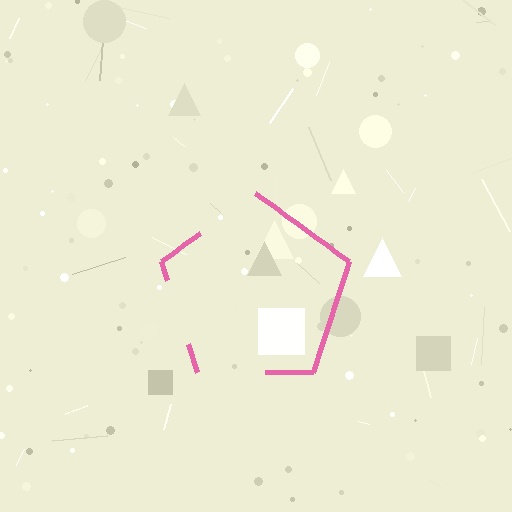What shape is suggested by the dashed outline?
The dashed outline suggests a pentagon.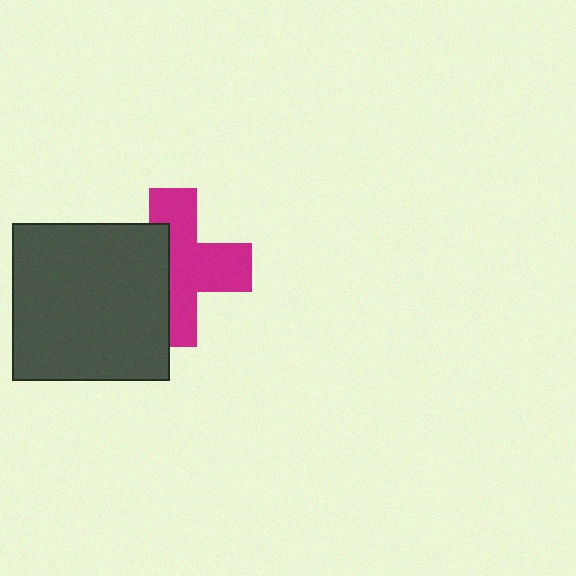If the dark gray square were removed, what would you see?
You would see the complete magenta cross.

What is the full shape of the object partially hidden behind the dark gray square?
The partially hidden object is a magenta cross.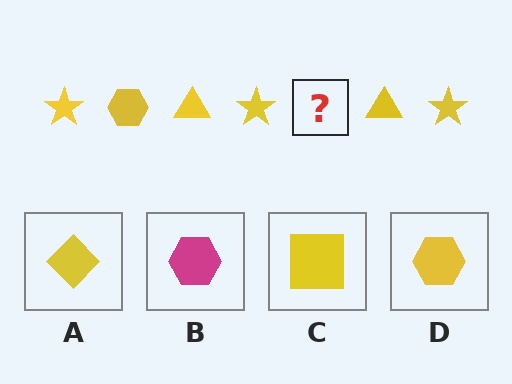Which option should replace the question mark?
Option D.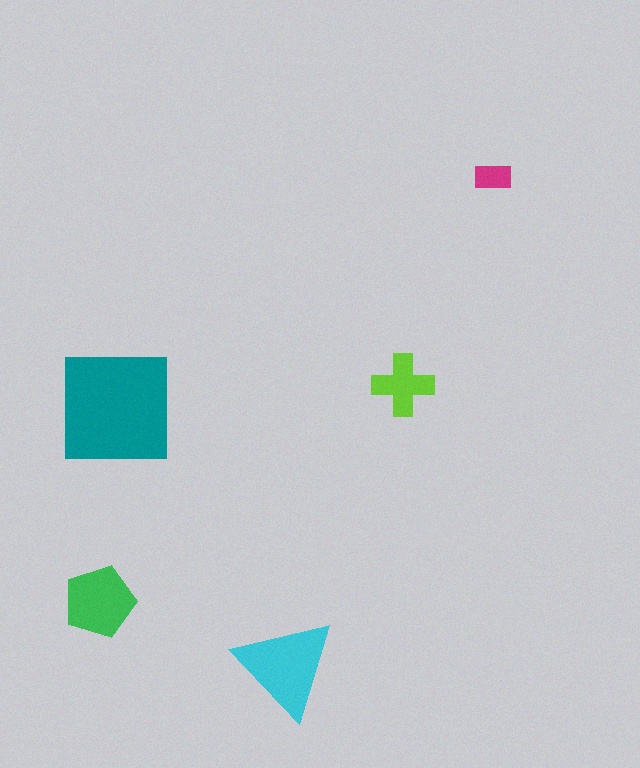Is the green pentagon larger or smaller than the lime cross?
Larger.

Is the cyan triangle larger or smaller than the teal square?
Smaller.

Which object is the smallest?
The magenta rectangle.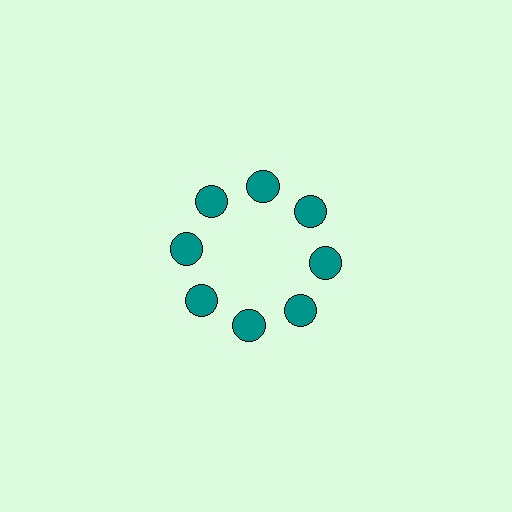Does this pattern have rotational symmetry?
Yes, this pattern has 8-fold rotational symmetry. It looks the same after rotating 45 degrees around the center.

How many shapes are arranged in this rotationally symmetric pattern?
There are 8 shapes, arranged in 8 groups of 1.